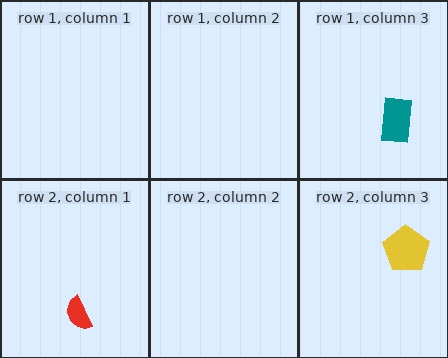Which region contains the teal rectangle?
The row 1, column 3 region.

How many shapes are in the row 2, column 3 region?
1.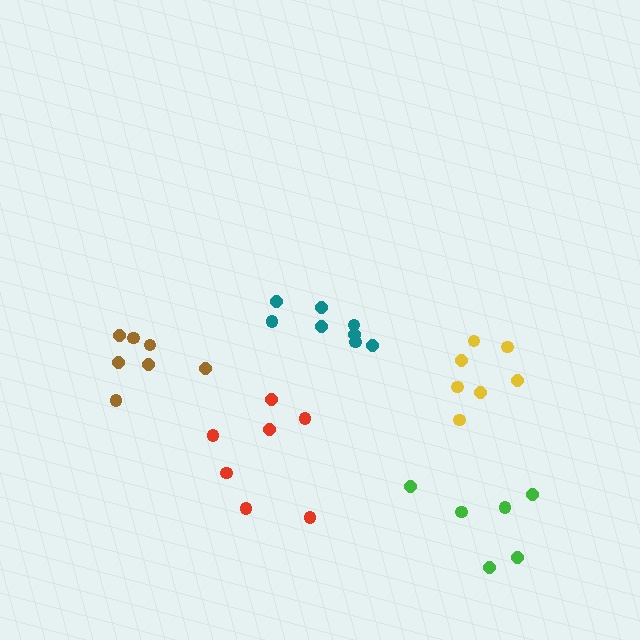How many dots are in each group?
Group 1: 6 dots, Group 2: 7 dots, Group 3: 7 dots, Group 4: 8 dots, Group 5: 7 dots (35 total).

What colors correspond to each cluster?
The clusters are colored: green, yellow, red, teal, brown.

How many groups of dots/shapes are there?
There are 5 groups.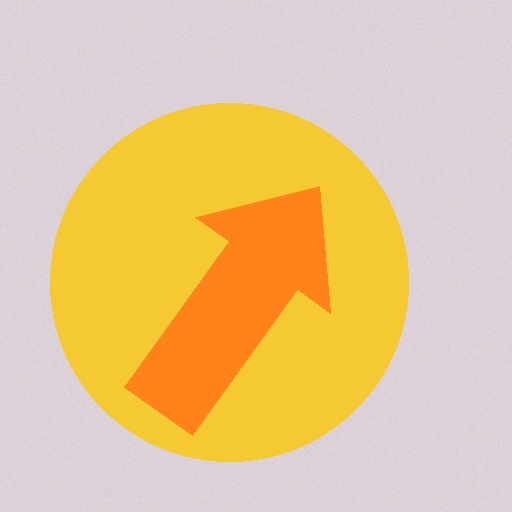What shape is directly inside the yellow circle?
The orange arrow.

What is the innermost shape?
The orange arrow.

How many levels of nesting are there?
2.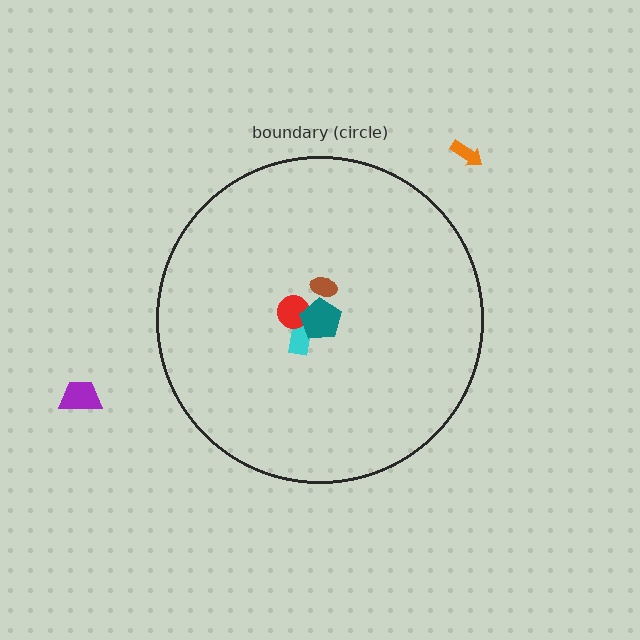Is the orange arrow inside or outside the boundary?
Outside.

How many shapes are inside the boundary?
4 inside, 2 outside.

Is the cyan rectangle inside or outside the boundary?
Inside.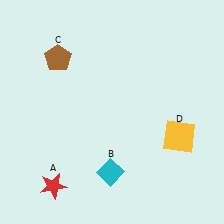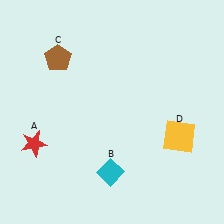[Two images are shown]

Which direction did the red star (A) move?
The red star (A) moved up.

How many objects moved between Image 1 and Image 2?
1 object moved between the two images.